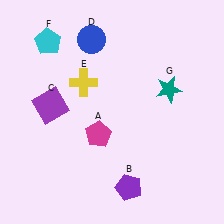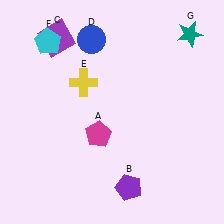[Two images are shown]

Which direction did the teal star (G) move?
The teal star (G) moved up.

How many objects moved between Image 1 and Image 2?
2 objects moved between the two images.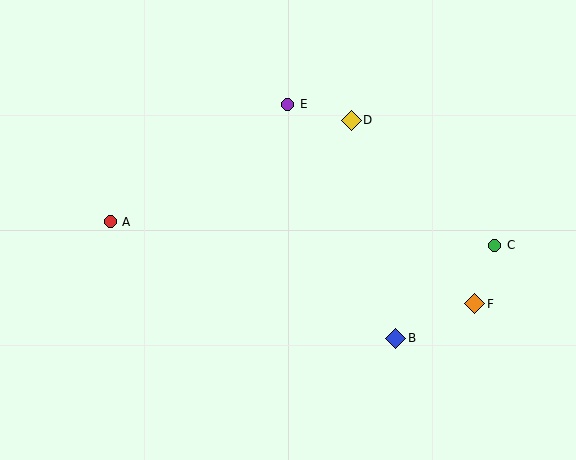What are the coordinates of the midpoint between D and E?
The midpoint between D and E is at (320, 112).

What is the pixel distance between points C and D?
The distance between C and D is 190 pixels.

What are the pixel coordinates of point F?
Point F is at (475, 304).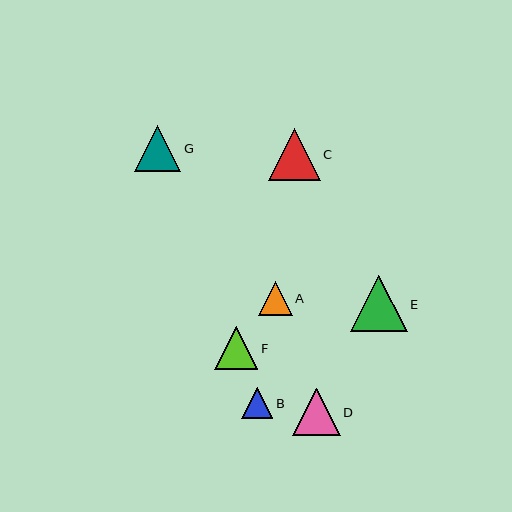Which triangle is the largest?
Triangle E is the largest with a size of approximately 56 pixels.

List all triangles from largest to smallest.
From largest to smallest: E, C, D, G, F, A, B.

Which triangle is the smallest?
Triangle B is the smallest with a size of approximately 31 pixels.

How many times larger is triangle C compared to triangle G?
Triangle C is approximately 1.1 times the size of triangle G.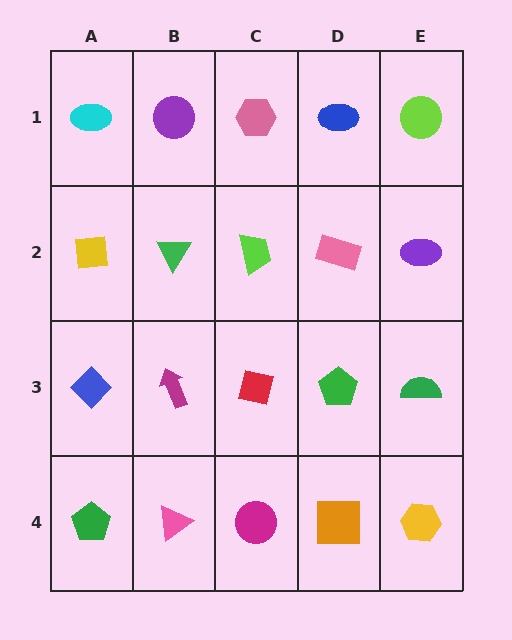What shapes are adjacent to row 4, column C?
A red square (row 3, column C), a pink triangle (row 4, column B), an orange square (row 4, column D).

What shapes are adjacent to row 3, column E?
A purple ellipse (row 2, column E), a yellow hexagon (row 4, column E), a green pentagon (row 3, column D).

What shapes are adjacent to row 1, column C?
A lime trapezoid (row 2, column C), a purple circle (row 1, column B), a blue ellipse (row 1, column D).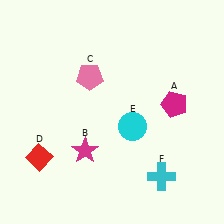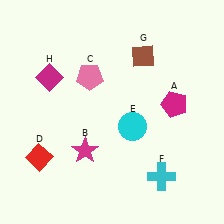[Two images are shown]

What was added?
A brown diamond (G), a magenta diamond (H) were added in Image 2.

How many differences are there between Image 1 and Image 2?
There are 2 differences between the two images.